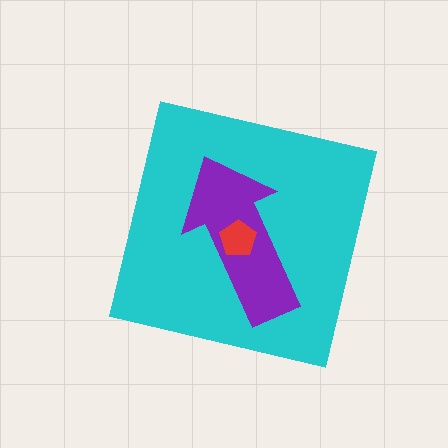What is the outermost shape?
The cyan square.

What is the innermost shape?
The red pentagon.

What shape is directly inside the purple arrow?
The red pentagon.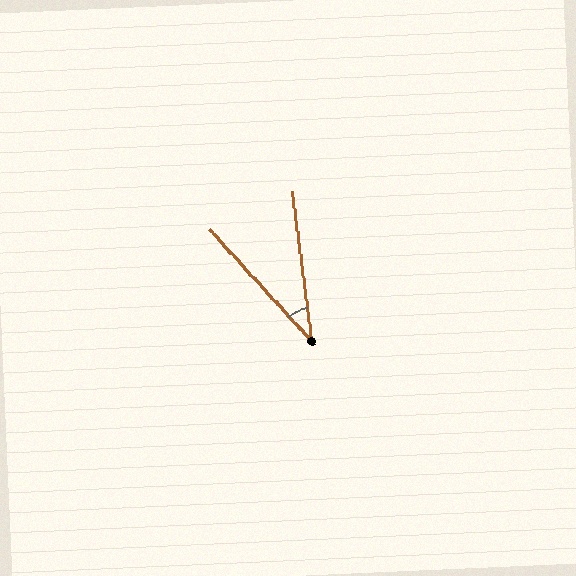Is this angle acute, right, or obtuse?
It is acute.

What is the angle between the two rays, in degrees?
Approximately 35 degrees.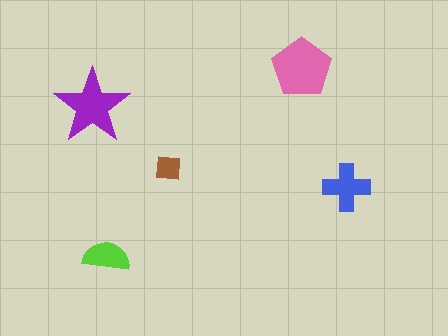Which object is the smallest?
The brown square.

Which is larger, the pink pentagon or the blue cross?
The pink pentagon.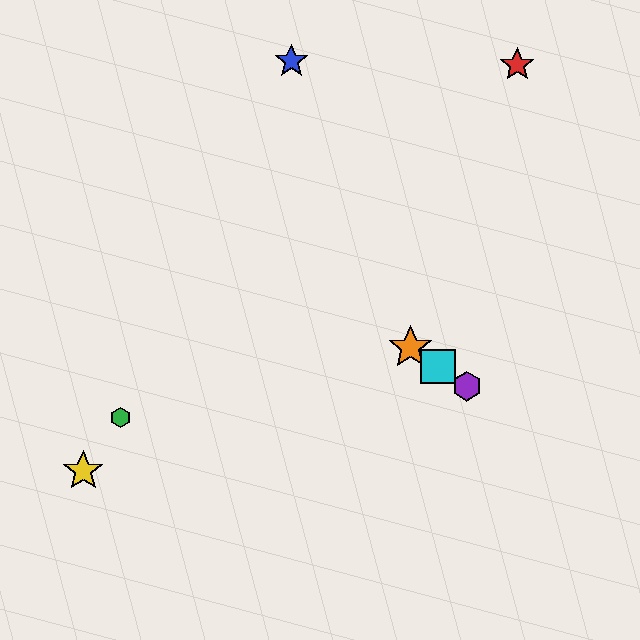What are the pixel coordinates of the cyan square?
The cyan square is at (438, 367).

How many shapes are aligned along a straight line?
3 shapes (the purple hexagon, the orange star, the cyan square) are aligned along a straight line.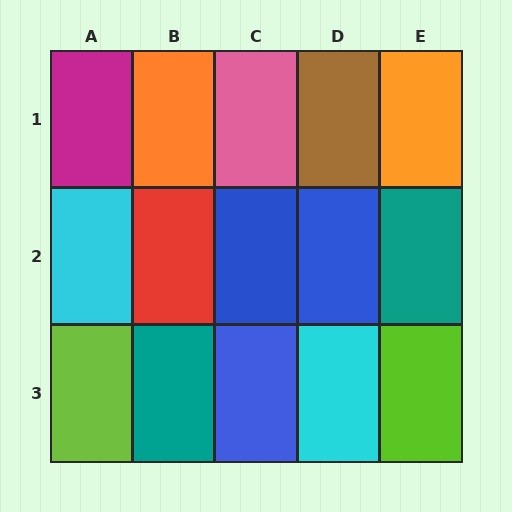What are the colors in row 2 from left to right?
Cyan, red, blue, blue, teal.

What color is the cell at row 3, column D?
Cyan.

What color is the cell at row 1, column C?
Pink.